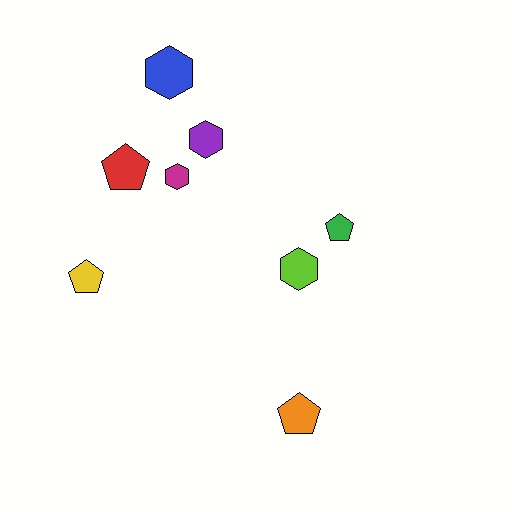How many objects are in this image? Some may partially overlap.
There are 8 objects.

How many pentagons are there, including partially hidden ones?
There are 4 pentagons.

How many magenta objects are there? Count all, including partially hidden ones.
There is 1 magenta object.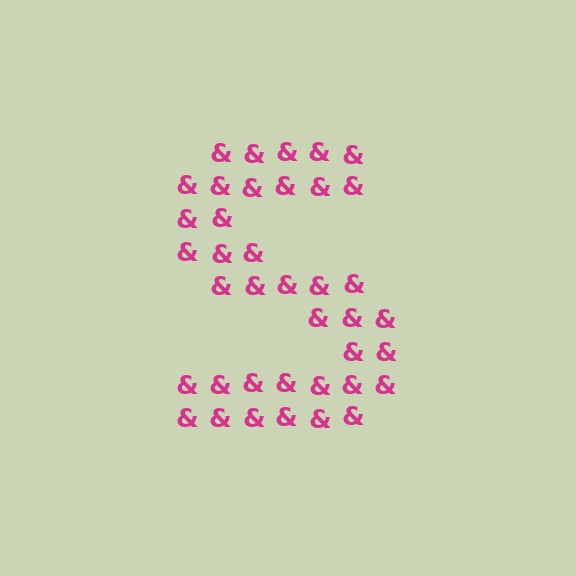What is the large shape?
The large shape is the letter S.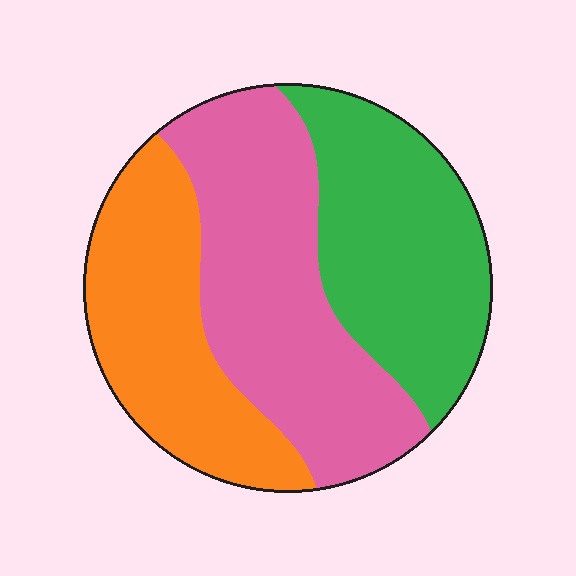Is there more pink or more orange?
Pink.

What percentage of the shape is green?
Green takes up about one third (1/3) of the shape.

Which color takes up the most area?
Pink, at roughly 40%.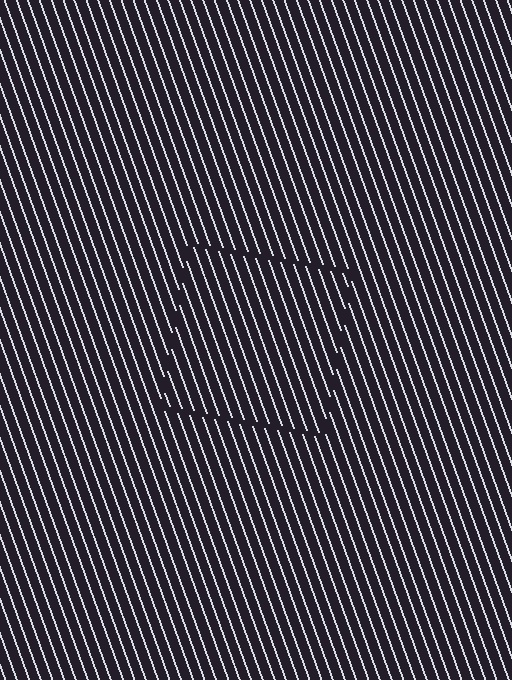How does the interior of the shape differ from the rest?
The interior of the shape contains the same grating, shifted by half a period — the contour is defined by the phase discontinuity where line-ends from the inner and outer gratings abut.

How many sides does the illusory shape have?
4 sides — the line-ends trace a square.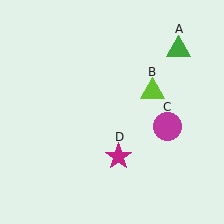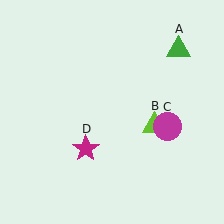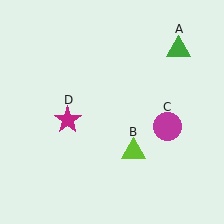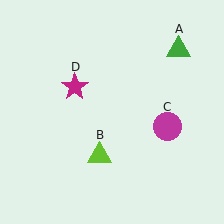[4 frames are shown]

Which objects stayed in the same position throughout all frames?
Green triangle (object A) and magenta circle (object C) remained stationary.